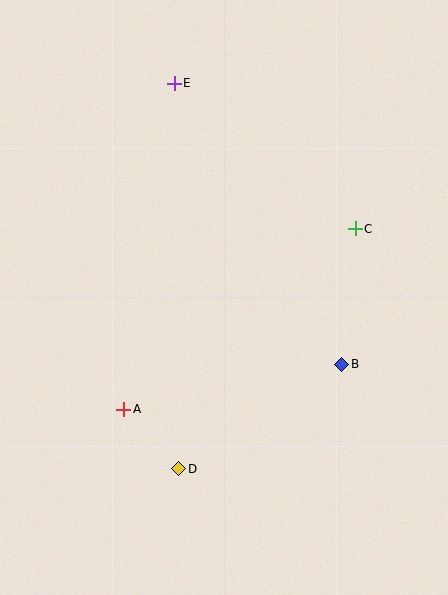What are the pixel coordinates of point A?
Point A is at (124, 409).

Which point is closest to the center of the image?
Point B at (342, 364) is closest to the center.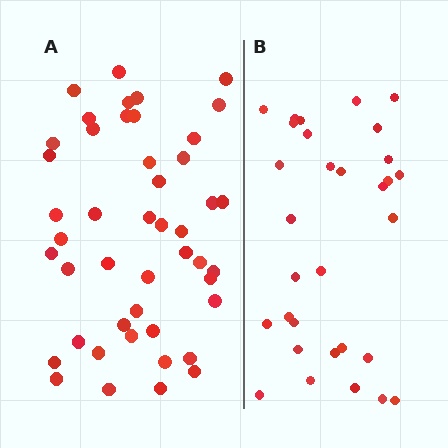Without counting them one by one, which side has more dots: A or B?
Region A (the left region) has more dots.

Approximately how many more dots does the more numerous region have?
Region A has approximately 15 more dots than region B.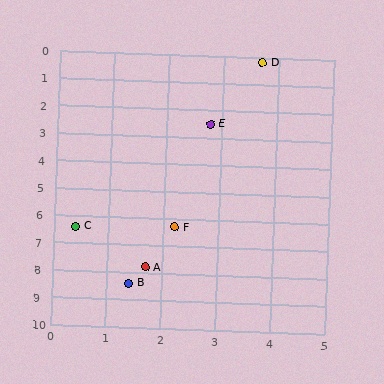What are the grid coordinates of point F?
Point F is at approximately (2.2, 6.3).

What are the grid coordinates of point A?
Point A is at approximately (1.7, 7.8).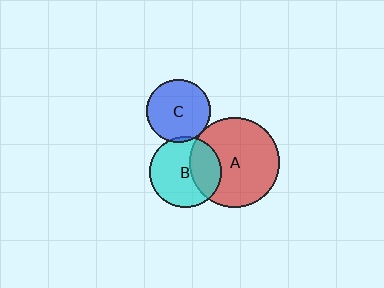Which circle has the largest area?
Circle A (red).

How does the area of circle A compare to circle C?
Approximately 2.0 times.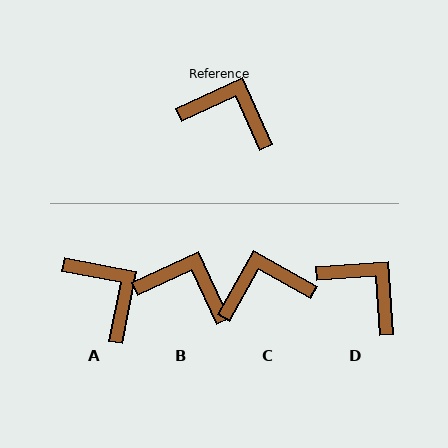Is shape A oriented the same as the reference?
No, it is off by about 36 degrees.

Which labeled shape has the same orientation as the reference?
B.